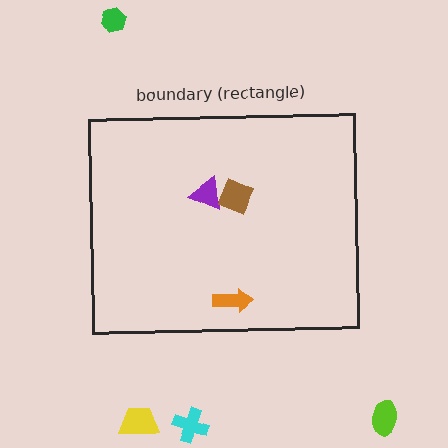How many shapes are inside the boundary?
3 inside, 4 outside.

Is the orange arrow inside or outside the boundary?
Inside.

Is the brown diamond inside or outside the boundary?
Inside.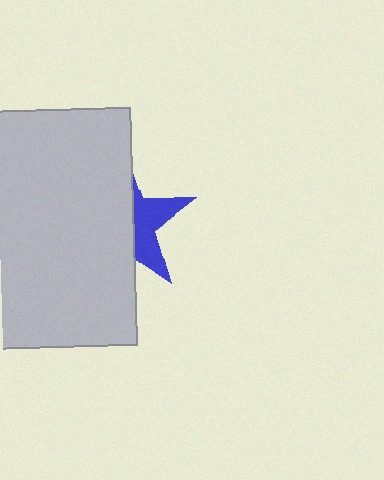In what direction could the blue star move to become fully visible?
The blue star could move right. That would shift it out from behind the light gray rectangle entirely.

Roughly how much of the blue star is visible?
A small part of it is visible (roughly 36%).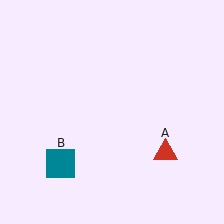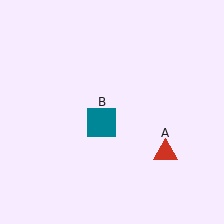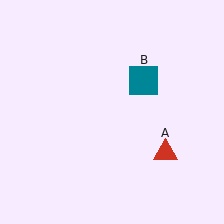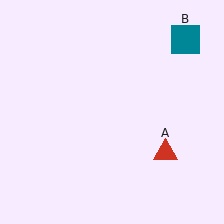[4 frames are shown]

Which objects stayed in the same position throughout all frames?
Red triangle (object A) remained stationary.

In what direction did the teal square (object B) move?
The teal square (object B) moved up and to the right.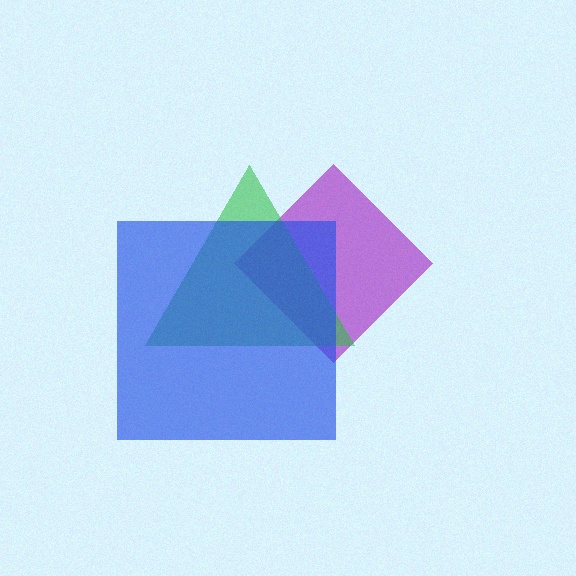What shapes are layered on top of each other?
The layered shapes are: a purple diamond, a green triangle, a blue square.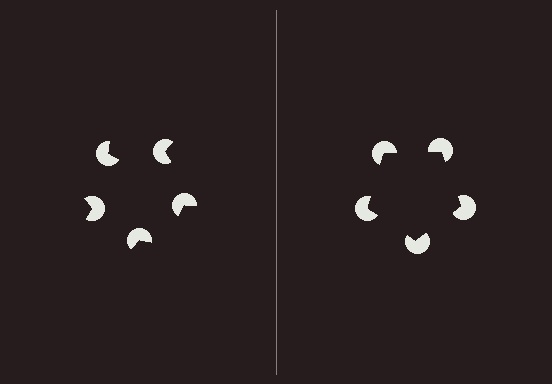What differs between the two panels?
The pac-man discs are positioned identically on both sides; only the wedge orientations differ. On the right they align to a pentagon; on the left they are misaligned.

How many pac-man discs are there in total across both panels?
10 — 5 on each side.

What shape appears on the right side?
An illusory pentagon.